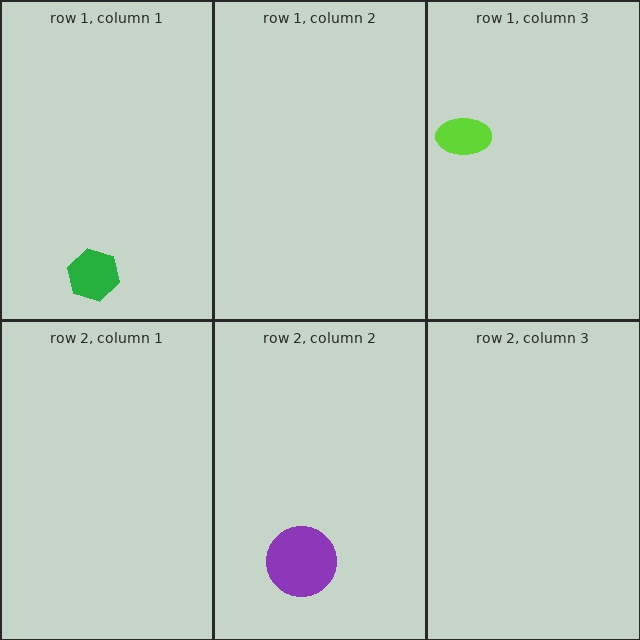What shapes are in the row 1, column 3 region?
The lime ellipse.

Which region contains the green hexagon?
The row 1, column 1 region.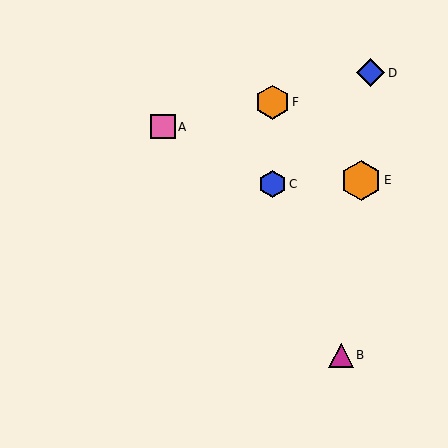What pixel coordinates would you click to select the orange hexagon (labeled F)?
Click at (272, 102) to select the orange hexagon F.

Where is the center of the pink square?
The center of the pink square is at (163, 127).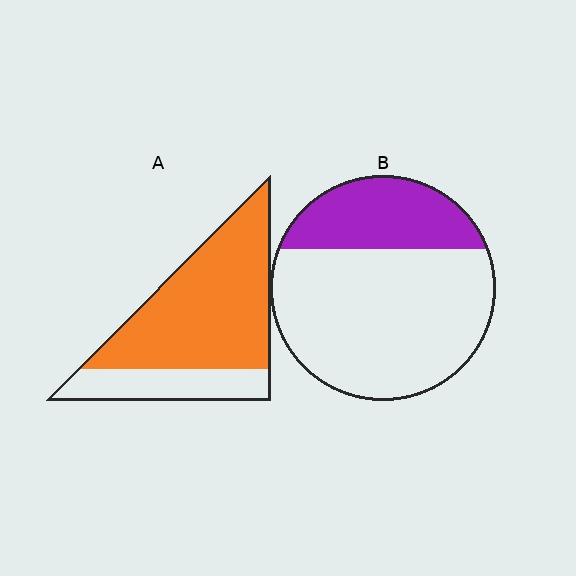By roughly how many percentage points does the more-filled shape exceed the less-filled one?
By roughly 45 percentage points (A over B).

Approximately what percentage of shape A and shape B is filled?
A is approximately 75% and B is approximately 30%.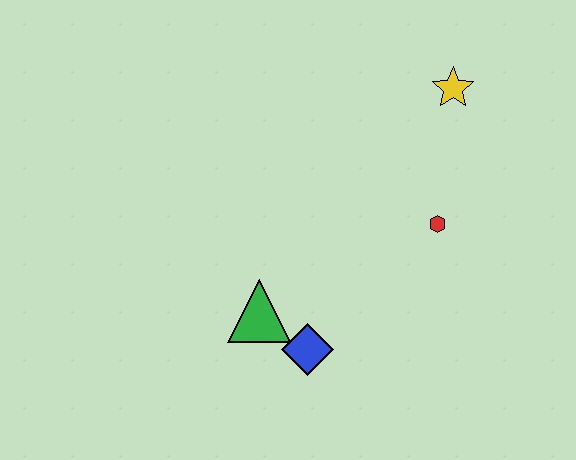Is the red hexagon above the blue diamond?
Yes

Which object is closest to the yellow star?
The red hexagon is closest to the yellow star.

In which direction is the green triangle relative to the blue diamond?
The green triangle is to the left of the blue diamond.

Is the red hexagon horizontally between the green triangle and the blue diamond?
No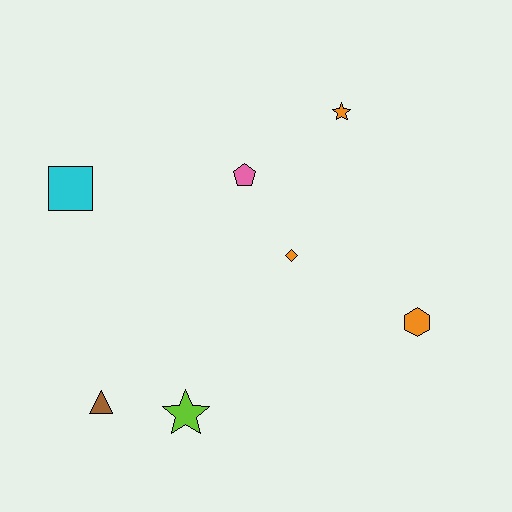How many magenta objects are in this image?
There are no magenta objects.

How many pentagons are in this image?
There is 1 pentagon.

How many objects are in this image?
There are 7 objects.